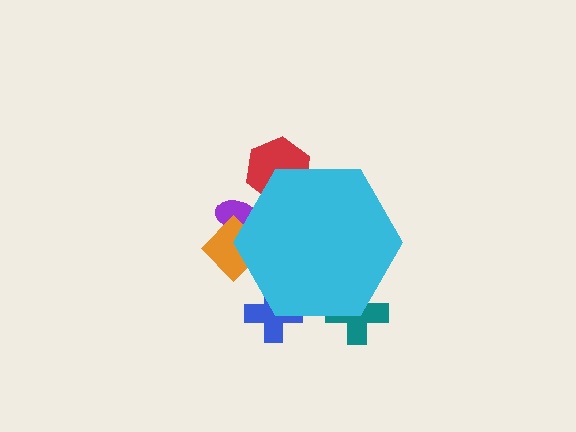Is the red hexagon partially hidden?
Yes, the red hexagon is partially hidden behind the cyan hexagon.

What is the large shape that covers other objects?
A cyan hexagon.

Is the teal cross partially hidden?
Yes, the teal cross is partially hidden behind the cyan hexagon.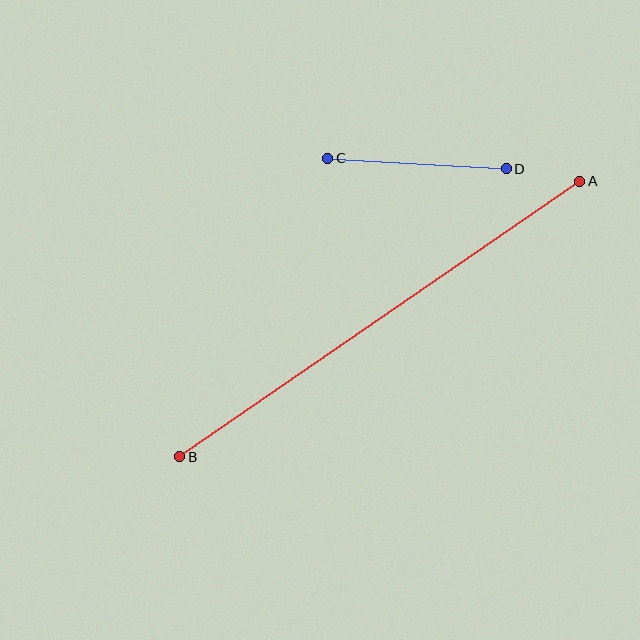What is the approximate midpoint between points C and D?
The midpoint is at approximately (417, 163) pixels.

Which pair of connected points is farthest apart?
Points A and B are farthest apart.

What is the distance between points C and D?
The distance is approximately 179 pixels.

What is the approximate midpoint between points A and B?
The midpoint is at approximately (380, 319) pixels.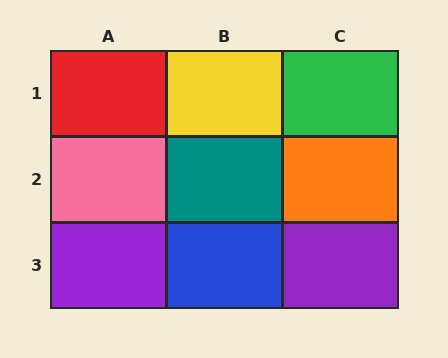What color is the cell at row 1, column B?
Yellow.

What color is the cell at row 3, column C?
Purple.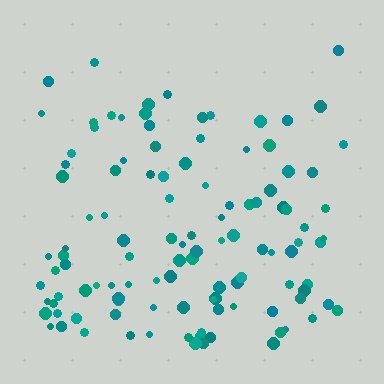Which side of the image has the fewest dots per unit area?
The top.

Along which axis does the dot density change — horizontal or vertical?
Vertical.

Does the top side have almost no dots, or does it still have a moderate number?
Still a moderate number, just noticeably fewer than the bottom.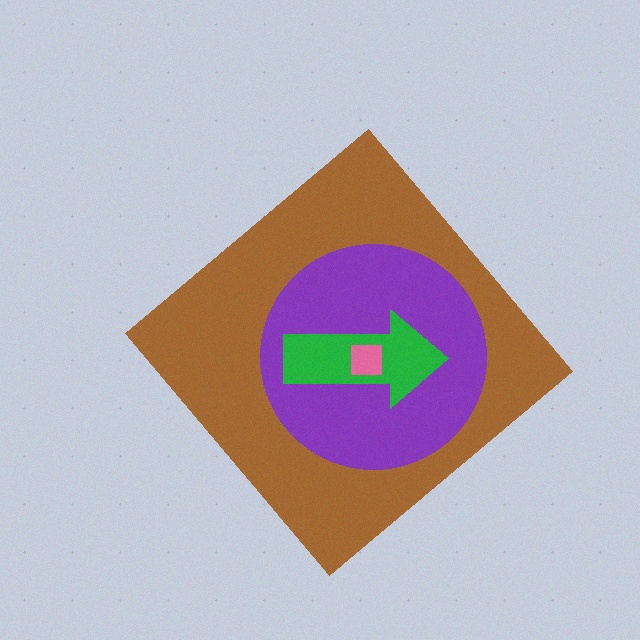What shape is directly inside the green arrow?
The pink square.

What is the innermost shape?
The pink square.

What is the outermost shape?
The brown diamond.